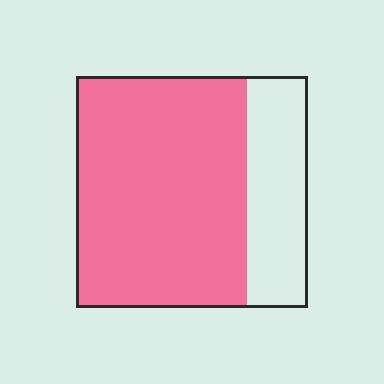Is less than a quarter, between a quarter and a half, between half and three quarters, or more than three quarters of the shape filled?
Between half and three quarters.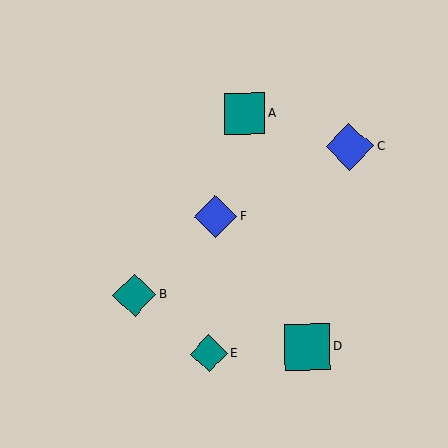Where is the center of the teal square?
The center of the teal square is at (245, 113).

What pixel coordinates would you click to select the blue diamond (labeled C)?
Click at (350, 146) to select the blue diamond C.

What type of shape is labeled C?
Shape C is a blue diamond.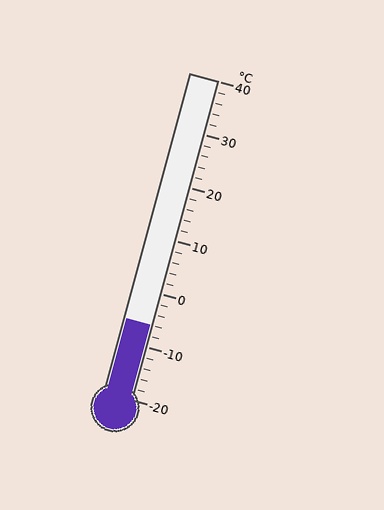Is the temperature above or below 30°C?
The temperature is below 30°C.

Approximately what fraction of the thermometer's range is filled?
The thermometer is filled to approximately 25% of its range.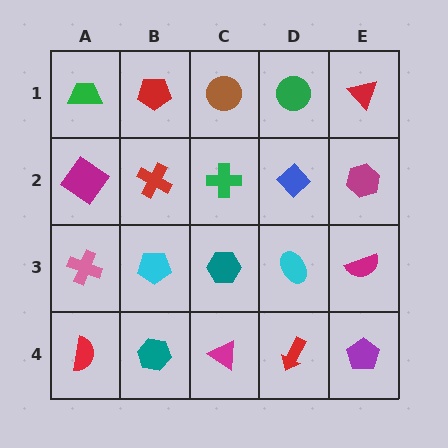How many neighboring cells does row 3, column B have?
4.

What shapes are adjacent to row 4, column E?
A magenta semicircle (row 3, column E), a red arrow (row 4, column D).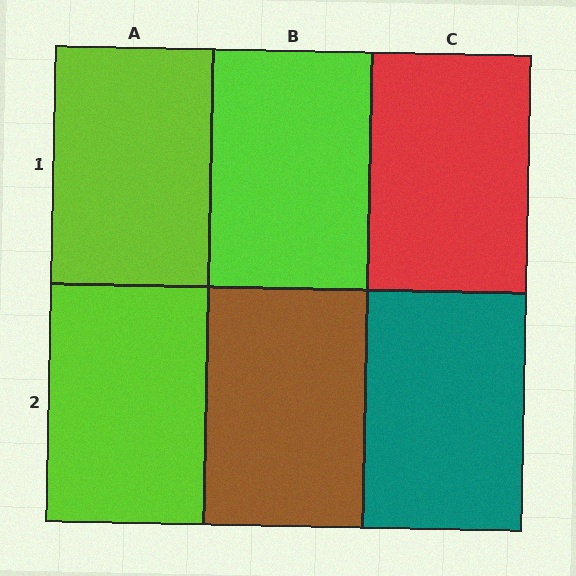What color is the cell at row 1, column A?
Lime.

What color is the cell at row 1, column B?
Lime.